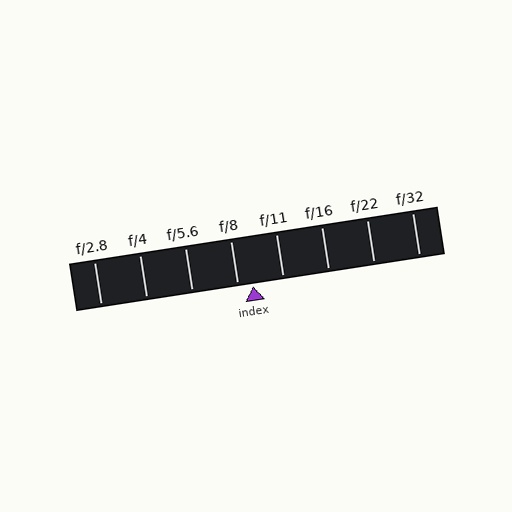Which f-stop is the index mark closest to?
The index mark is closest to f/8.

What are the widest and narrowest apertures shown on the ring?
The widest aperture shown is f/2.8 and the narrowest is f/32.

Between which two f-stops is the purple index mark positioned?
The index mark is between f/8 and f/11.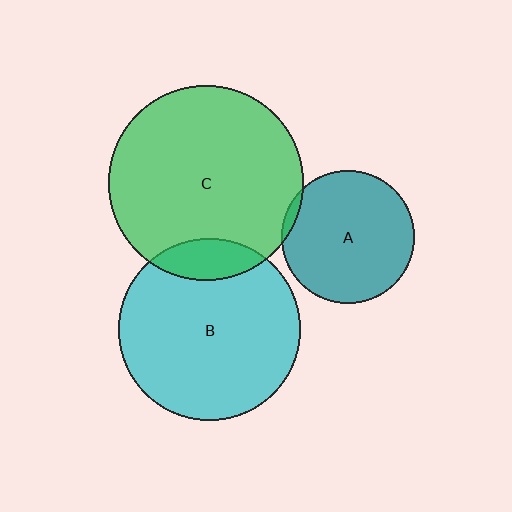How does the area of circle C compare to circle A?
Approximately 2.1 times.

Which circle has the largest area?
Circle C (green).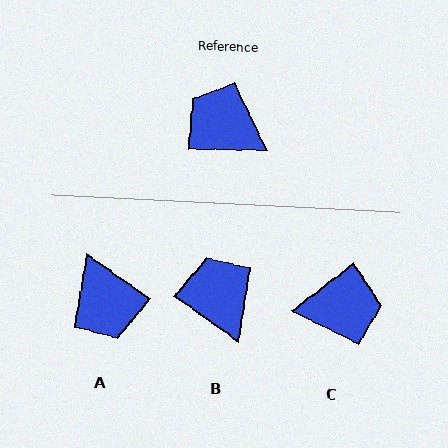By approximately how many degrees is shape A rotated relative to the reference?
Approximately 145 degrees counter-clockwise.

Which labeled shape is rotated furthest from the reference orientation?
A, about 145 degrees away.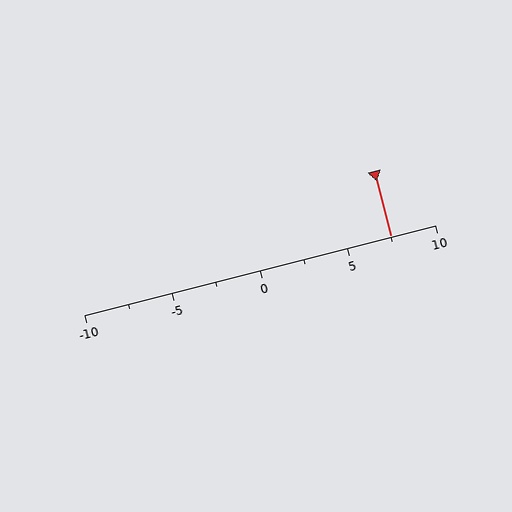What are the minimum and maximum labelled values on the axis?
The axis runs from -10 to 10.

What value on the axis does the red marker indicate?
The marker indicates approximately 7.5.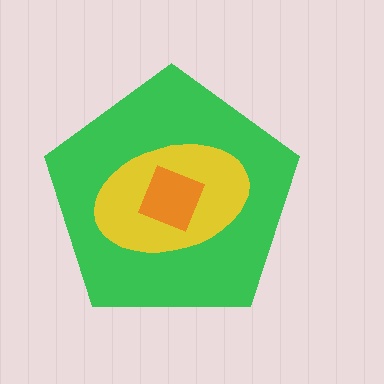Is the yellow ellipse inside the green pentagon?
Yes.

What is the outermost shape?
The green pentagon.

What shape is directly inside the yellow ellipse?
The orange square.